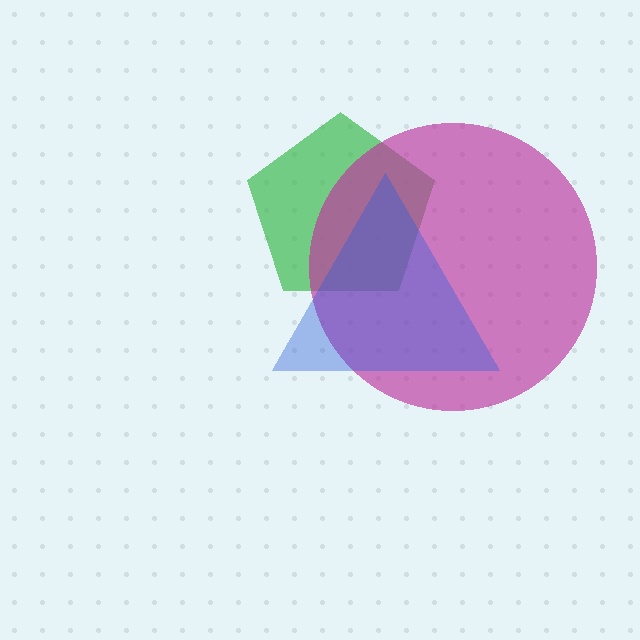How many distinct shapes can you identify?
There are 3 distinct shapes: a green pentagon, a magenta circle, a blue triangle.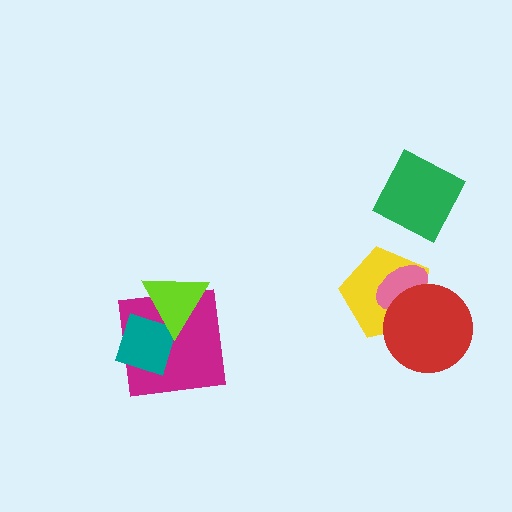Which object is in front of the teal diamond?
The lime triangle is in front of the teal diamond.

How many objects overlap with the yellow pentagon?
2 objects overlap with the yellow pentagon.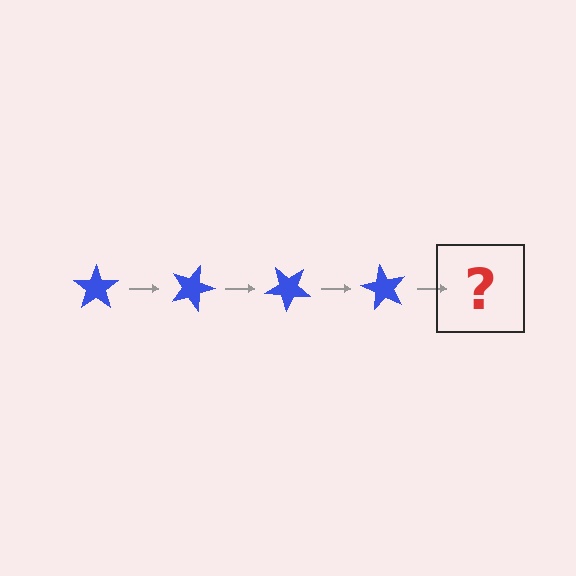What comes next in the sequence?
The next element should be a blue star rotated 80 degrees.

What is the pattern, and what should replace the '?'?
The pattern is that the star rotates 20 degrees each step. The '?' should be a blue star rotated 80 degrees.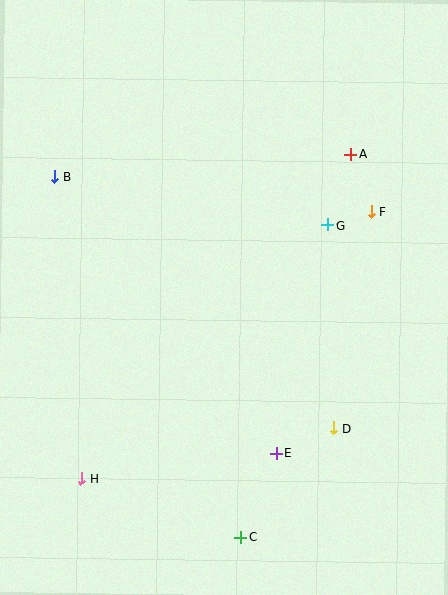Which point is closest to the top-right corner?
Point A is closest to the top-right corner.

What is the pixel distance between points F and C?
The distance between F and C is 351 pixels.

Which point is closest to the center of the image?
Point G at (328, 225) is closest to the center.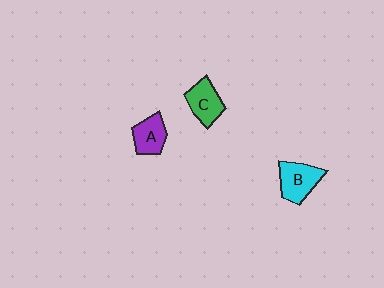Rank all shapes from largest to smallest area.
From largest to smallest: B (cyan), C (green), A (purple).